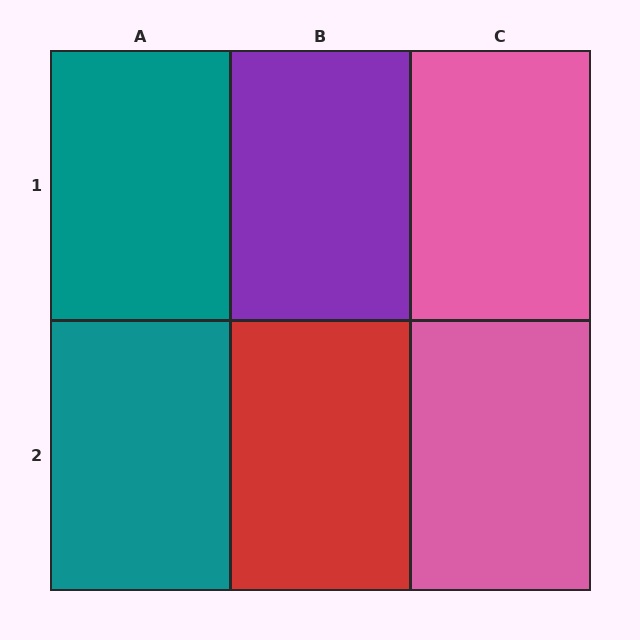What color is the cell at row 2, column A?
Teal.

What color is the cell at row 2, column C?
Pink.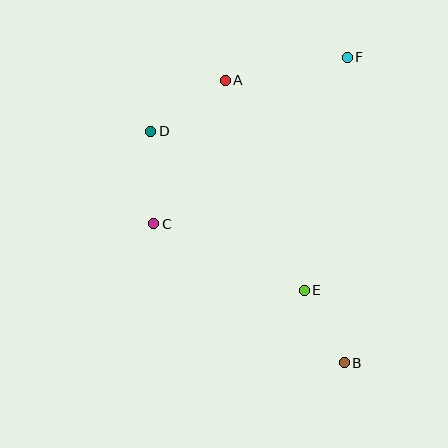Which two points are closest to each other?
Points B and E are closest to each other.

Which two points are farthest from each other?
Points A and B are farthest from each other.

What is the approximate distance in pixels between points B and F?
The distance between B and F is approximately 305 pixels.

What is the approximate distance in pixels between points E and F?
The distance between E and F is approximately 237 pixels.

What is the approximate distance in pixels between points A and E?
The distance between A and E is approximately 224 pixels.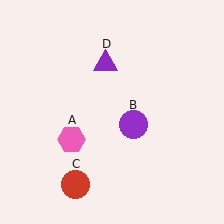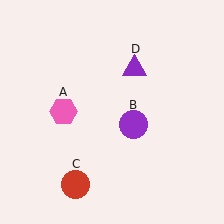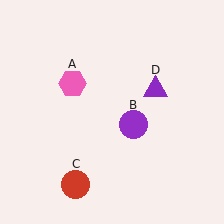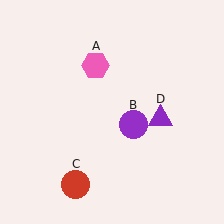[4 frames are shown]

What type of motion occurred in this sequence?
The pink hexagon (object A), purple triangle (object D) rotated clockwise around the center of the scene.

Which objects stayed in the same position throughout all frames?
Purple circle (object B) and red circle (object C) remained stationary.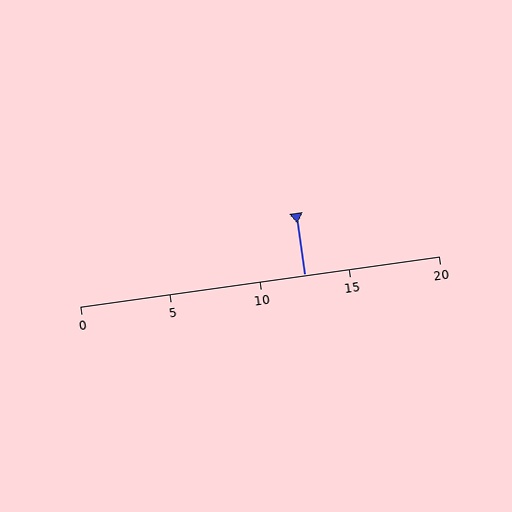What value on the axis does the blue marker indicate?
The marker indicates approximately 12.5.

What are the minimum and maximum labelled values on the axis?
The axis runs from 0 to 20.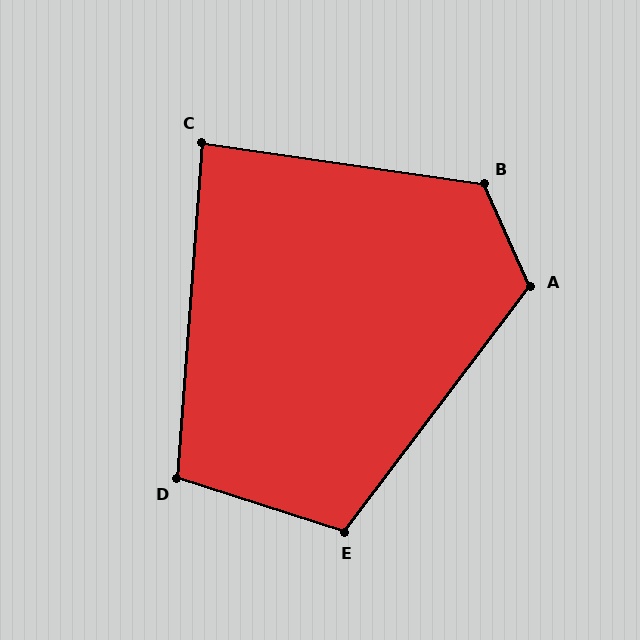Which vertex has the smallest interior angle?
C, at approximately 86 degrees.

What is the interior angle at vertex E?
Approximately 109 degrees (obtuse).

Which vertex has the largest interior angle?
B, at approximately 123 degrees.